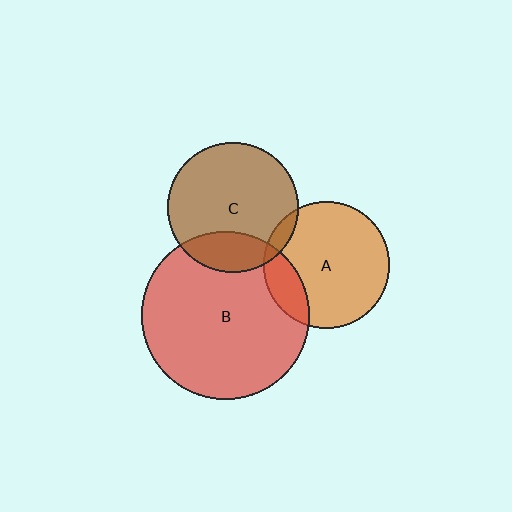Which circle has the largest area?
Circle B (red).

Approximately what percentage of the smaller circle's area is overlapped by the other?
Approximately 20%.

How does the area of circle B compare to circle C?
Approximately 1.7 times.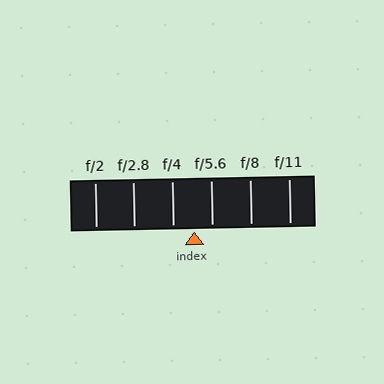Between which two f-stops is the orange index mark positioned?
The index mark is between f/4 and f/5.6.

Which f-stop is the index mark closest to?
The index mark is closest to f/5.6.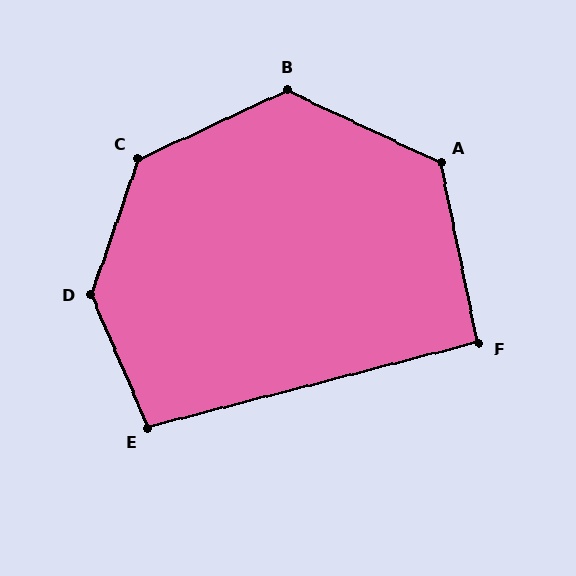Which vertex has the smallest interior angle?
F, at approximately 93 degrees.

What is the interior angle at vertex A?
Approximately 127 degrees (obtuse).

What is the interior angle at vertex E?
Approximately 99 degrees (obtuse).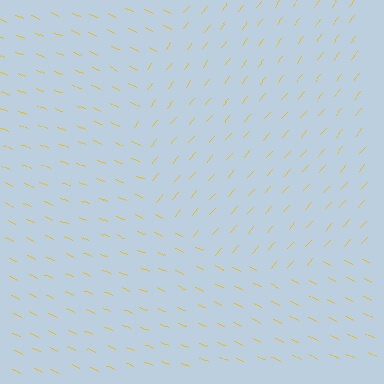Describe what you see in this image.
The image is filled with small yellow line segments. A circle region in the image has lines oriented differently from the surrounding lines, creating a visible texture boundary.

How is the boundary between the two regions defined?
The boundary is defined purely by a change in line orientation (approximately 75 degrees difference). All lines are the same color and thickness.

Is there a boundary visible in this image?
Yes, there is a texture boundary formed by a change in line orientation.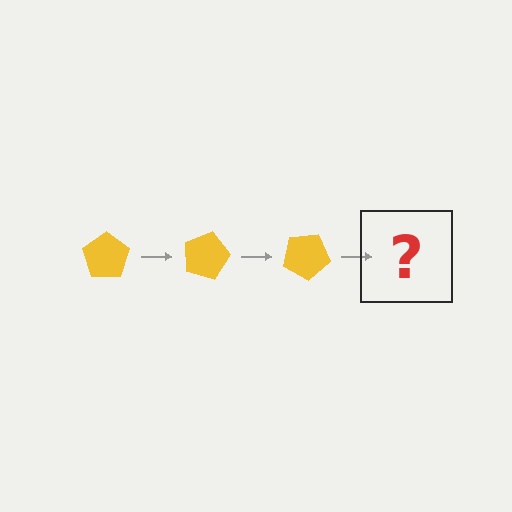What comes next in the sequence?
The next element should be a yellow pentagon rotated 45 degrees.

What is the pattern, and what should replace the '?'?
The pattern is that the pentagon rotates 15 degrees each step. The '?' should be a yellow pentagon rotated 45 degrees.